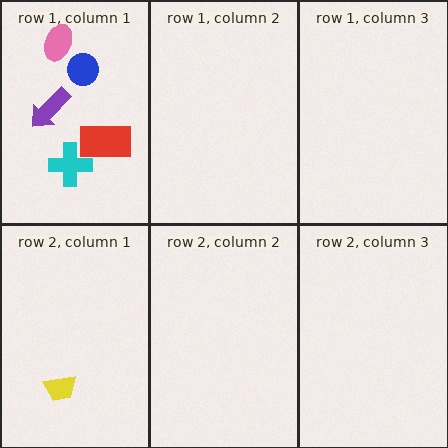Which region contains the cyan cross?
The row 1, column 1 region.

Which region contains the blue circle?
The row 1, column 1 region.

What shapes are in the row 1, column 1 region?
The purple arrow, the red rectangle, the blue circle, the cyan cross, the pink ellipse.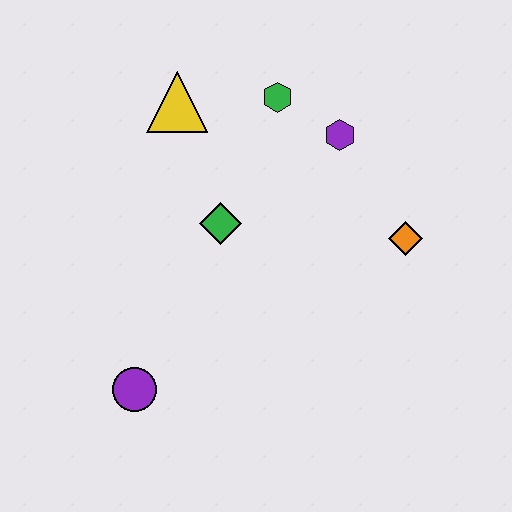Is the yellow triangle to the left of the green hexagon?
Yes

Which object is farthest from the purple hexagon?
The purple circle is farthest from the purple hexagon.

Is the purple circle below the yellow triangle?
Yes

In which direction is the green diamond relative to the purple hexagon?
The green diamond is to the left of the purple hexagon.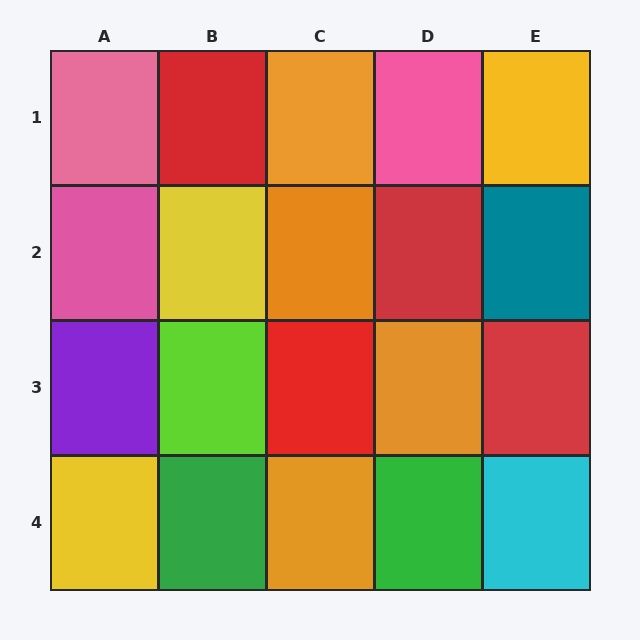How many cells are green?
2 cells are green.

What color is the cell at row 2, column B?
Yellow.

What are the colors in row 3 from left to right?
Purple, lime, red, orange, red.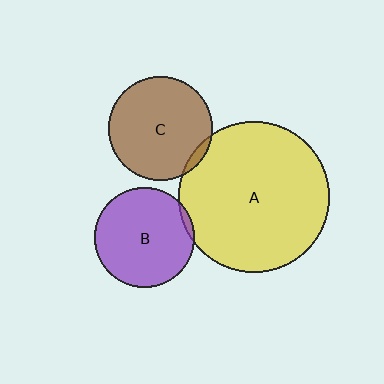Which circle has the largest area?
Circle A (yellow).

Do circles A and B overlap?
Yes.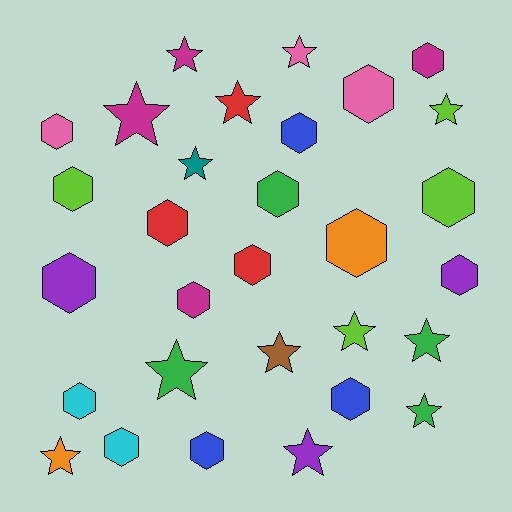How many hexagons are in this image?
There are 17 hexagons.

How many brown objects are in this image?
There is 1 brown object.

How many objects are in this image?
There are 30 objects.